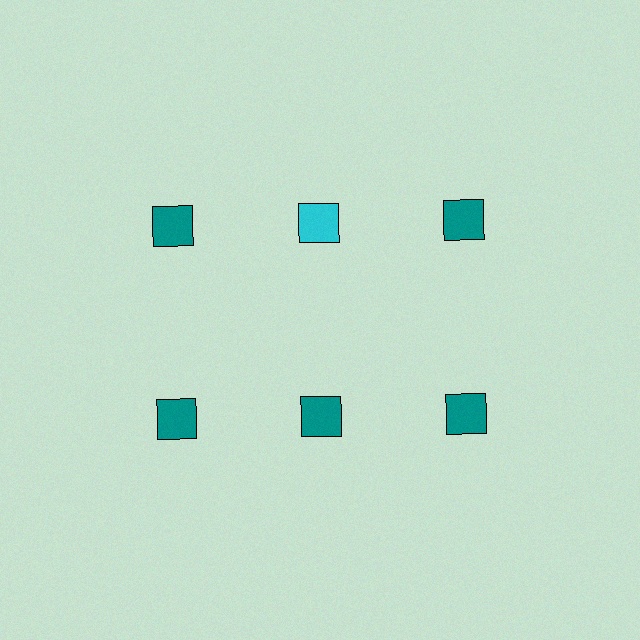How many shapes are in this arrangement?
There are 6 shapes arranged in a grid pattern.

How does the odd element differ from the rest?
It has a different color: cyan instead of teal.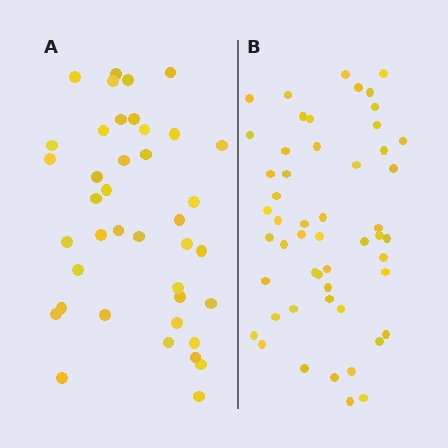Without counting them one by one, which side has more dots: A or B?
Region B (the right region) has more dots.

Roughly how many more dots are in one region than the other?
Region B has roughly 12 or so more dots than region A.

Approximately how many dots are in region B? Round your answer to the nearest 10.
About 50 dots. (The exact count is 52, which rounds to 50.)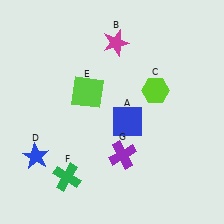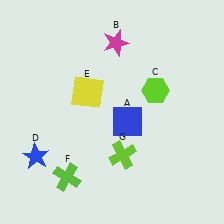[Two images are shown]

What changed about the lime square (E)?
In Image 1, E is lime. In Image 2, it changed to yellow.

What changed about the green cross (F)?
In Image 1, F is green. In Image 2, it changed to lime.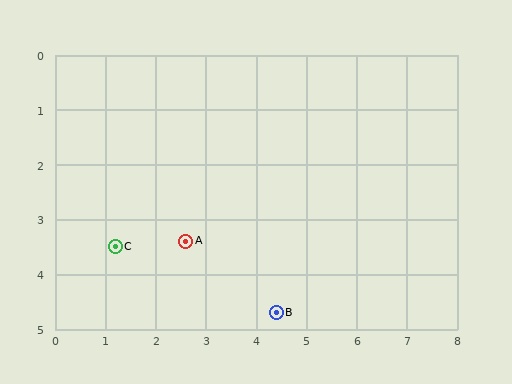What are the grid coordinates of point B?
Point B is at approximately (4.4, 4.7).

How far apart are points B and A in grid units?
Points B and A are about 2.2 grid units apart.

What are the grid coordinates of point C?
Point C is at approximately (1.2, 3.5).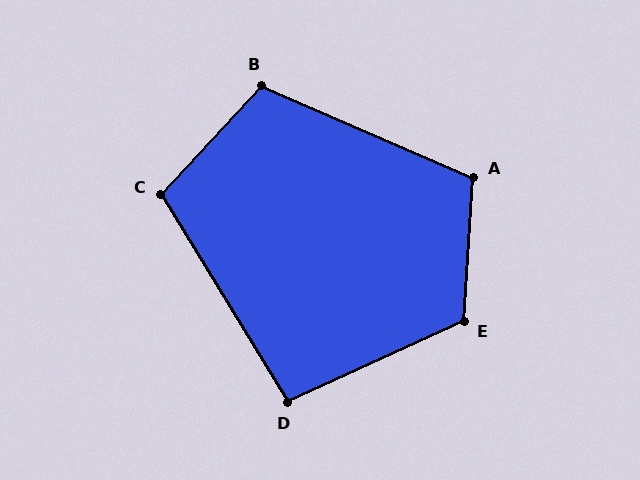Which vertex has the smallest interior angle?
D, at approximately 97 degrees.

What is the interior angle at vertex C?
Approximately 106 degrees (obtuse).